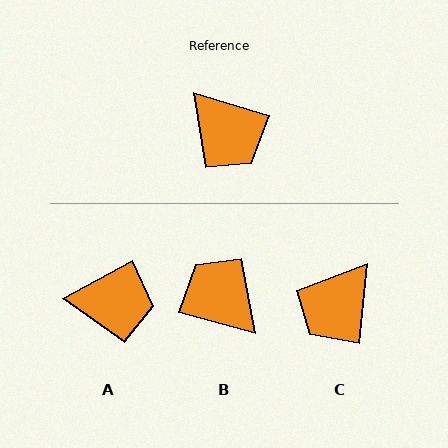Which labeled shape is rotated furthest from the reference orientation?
B, about 179 degrees away.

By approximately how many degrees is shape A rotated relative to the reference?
Approximately 45 degrees counter-clockwise.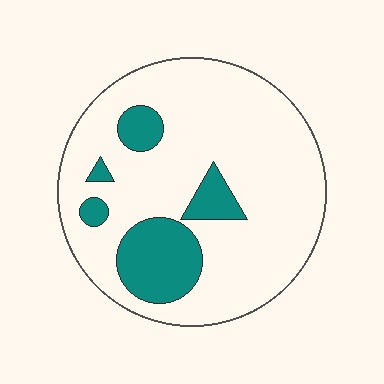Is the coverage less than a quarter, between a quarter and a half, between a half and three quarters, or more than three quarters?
Less than a quarter.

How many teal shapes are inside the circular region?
5.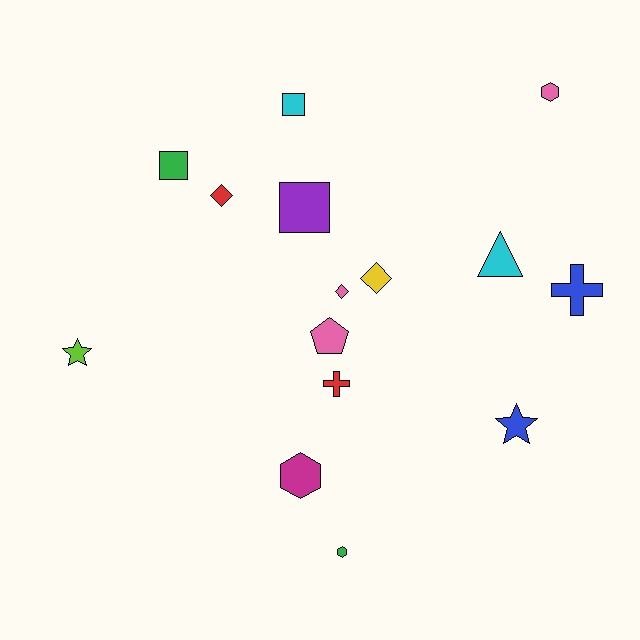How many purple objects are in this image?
There is 1 purple object.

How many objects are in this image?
There are 15 objects.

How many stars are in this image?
There are 2 stars.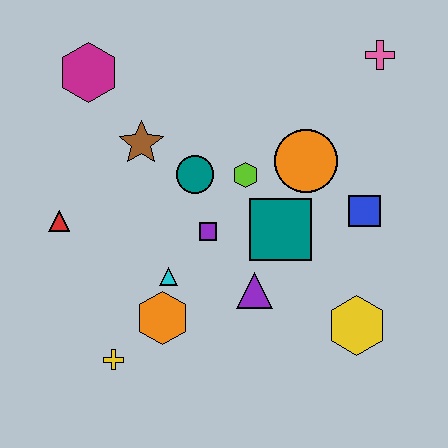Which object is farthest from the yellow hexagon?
The magenta hexagon is farthest from the yellow hexagon.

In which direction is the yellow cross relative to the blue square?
The yellow cross is to the left of the blue square.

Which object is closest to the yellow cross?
The orange hexagon is closest to the yellow cross.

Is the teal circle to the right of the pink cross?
No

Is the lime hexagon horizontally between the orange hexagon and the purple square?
No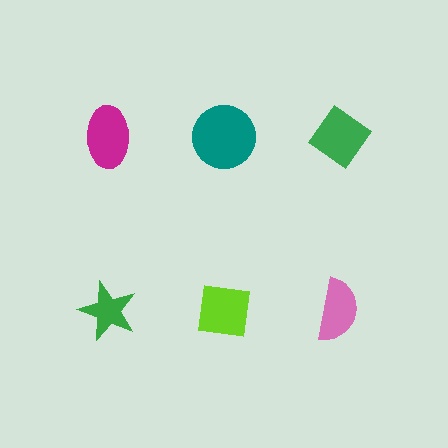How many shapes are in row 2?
3 shapes.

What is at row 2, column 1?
A green star.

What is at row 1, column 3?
A green diamond.